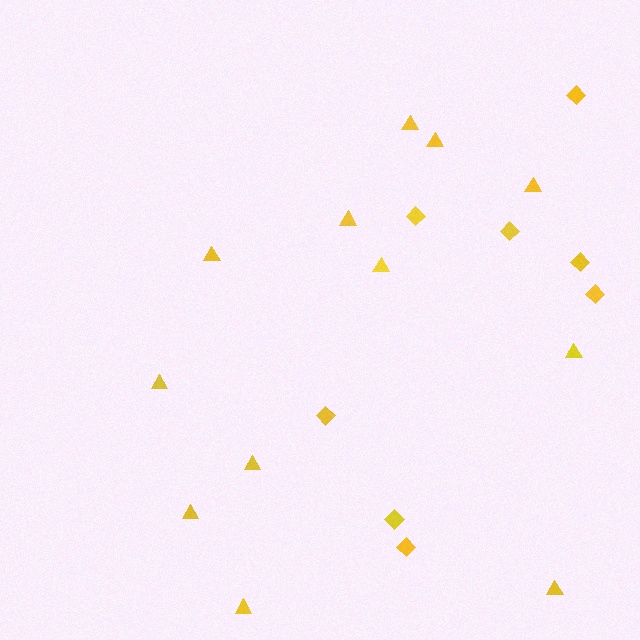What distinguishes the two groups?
There are 2 groups: one group of diamonds (8) and one group of triangles (12).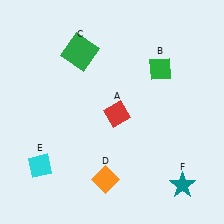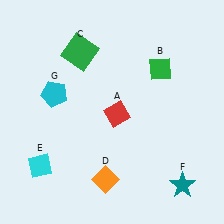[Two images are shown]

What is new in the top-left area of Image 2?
A cyan pentagon (G) was added in the top-left area of Image 2.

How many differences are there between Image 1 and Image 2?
There is 1 difference between the two images.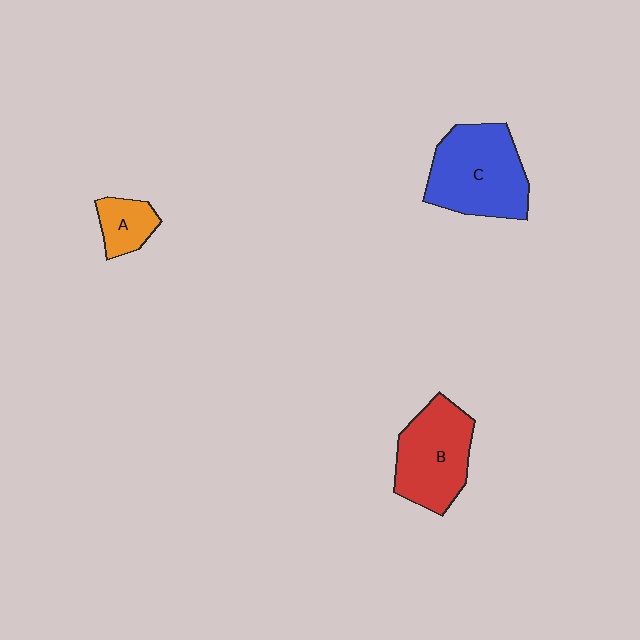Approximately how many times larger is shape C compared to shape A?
Approximately 2.8 times.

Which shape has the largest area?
Shape C (blue).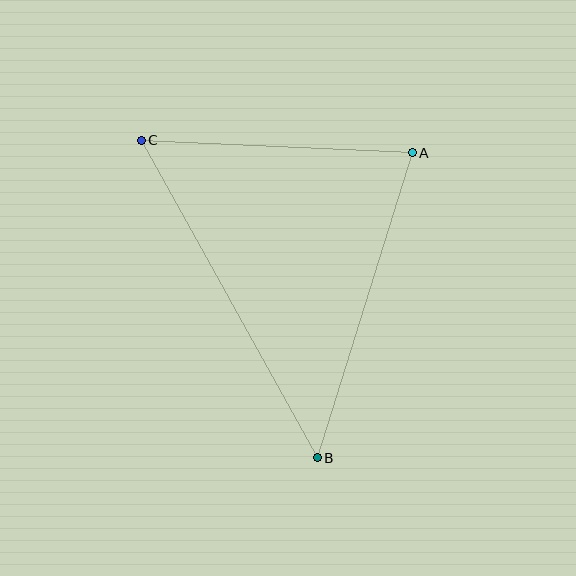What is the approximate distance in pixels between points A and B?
The distance between A and B is approximately 319 pixels.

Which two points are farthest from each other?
Points B and C are farthest from each other.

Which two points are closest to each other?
Points A and C are closest to each other.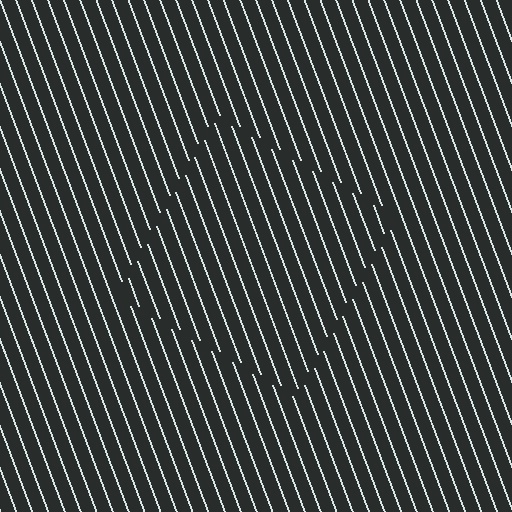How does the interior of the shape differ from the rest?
The interior of the shape contains the same grating, shifted by half a period — the contour is defined by the phase discontinuity where line-ends from the inner and outer gratings abut.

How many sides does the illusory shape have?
4 sides — the line-ends trace a square.